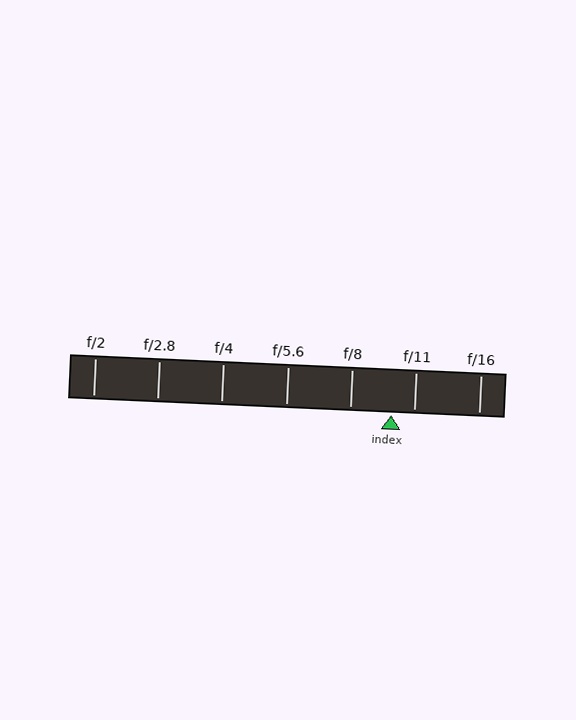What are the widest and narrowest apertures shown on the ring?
The widest aperture shown is f/2 and the narrowest is f/16.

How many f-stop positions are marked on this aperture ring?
There are 7 f-stop positions marked.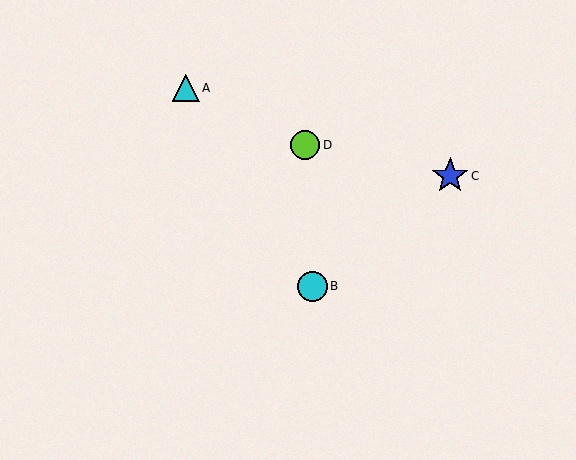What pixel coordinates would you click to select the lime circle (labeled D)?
Click at (305, 145) to select the lime circle D.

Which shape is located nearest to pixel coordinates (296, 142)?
The lime circle (labeled D) at (305, 145) is nearest to that location.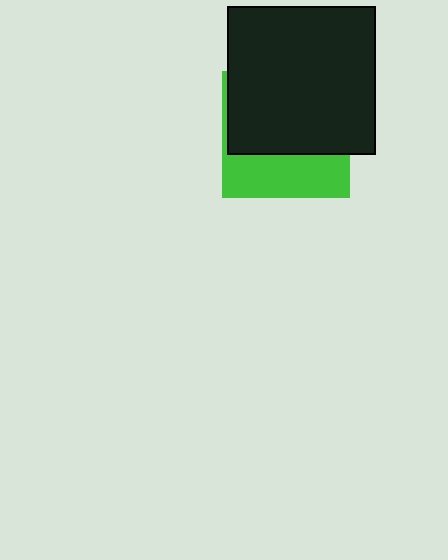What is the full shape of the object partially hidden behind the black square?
The partially hidden object is a green square.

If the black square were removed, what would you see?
You would see the complete green square.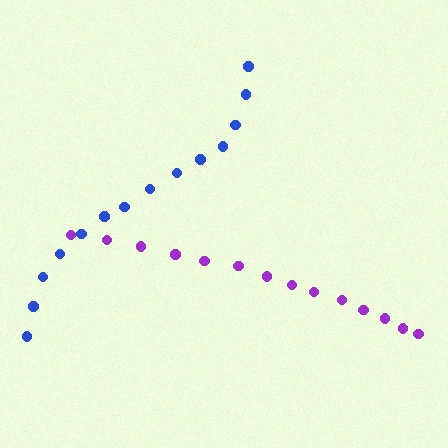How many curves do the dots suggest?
There are 2 distinct paths.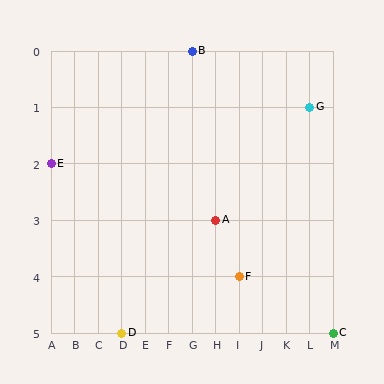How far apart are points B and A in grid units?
Points B and A are 1 column and 3 rows apart (about 3.2 grid units diagonally).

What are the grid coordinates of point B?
Point B is at grid coordinates (G, 0).